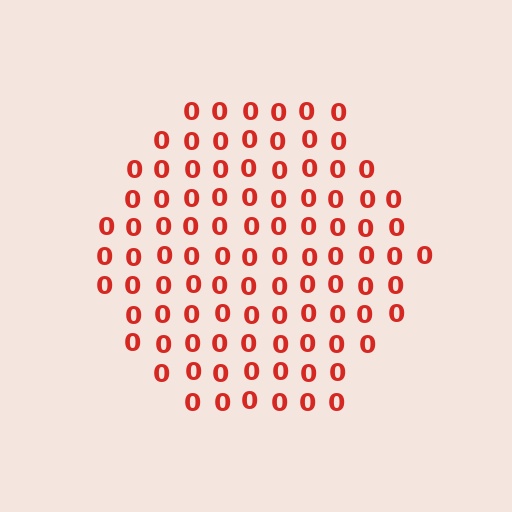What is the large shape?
The large shape is a hexagon.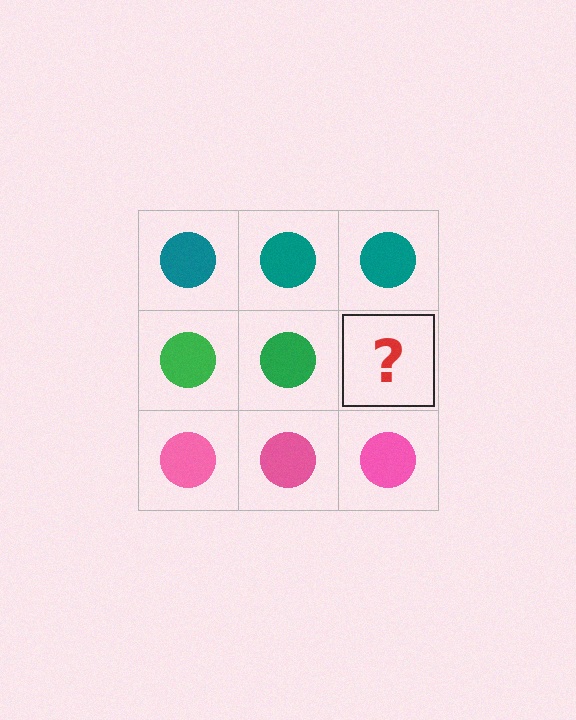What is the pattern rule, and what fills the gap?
The rule is that each row has a consistent color. The gap should be filled with a green circle.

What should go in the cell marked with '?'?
The missing cell should contain a green circle.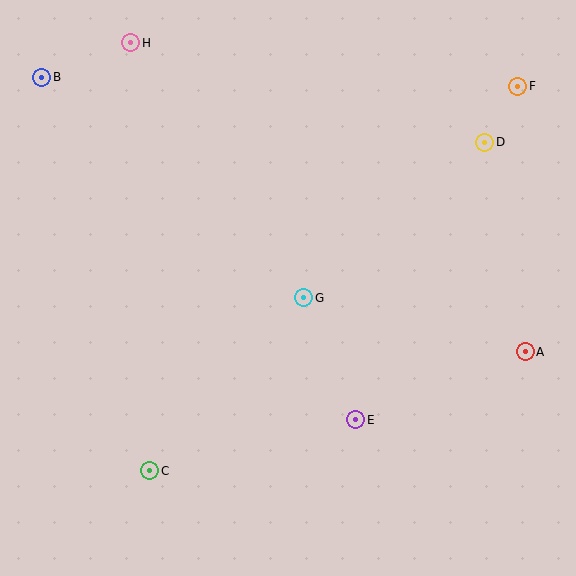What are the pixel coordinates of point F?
Point F is at (518, 86).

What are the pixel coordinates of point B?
Point B is at (42, 77).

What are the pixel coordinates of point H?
Point H is at (131, 43).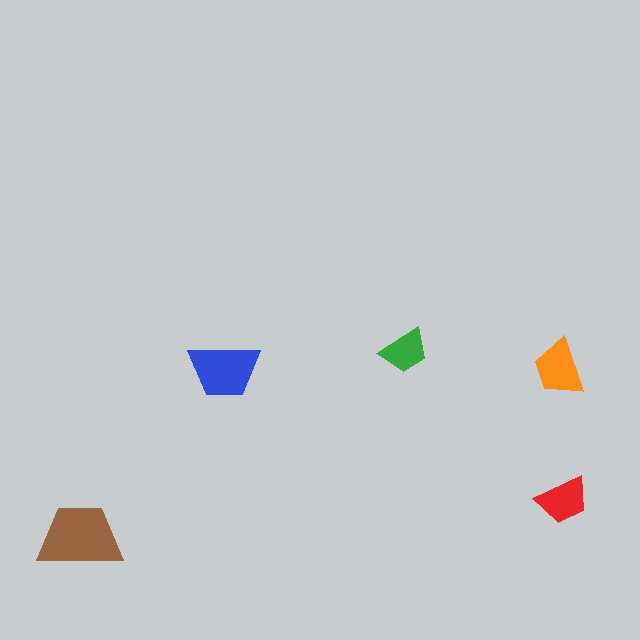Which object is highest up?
The green trapezoid is topmost.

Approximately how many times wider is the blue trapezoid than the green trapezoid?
About 1.5 times wider.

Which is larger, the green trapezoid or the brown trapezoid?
The brown one.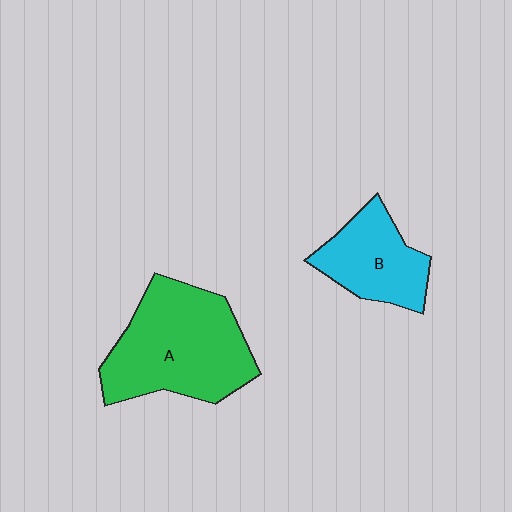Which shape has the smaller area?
Shape B (cyan).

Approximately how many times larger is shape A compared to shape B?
Approximately 1.8 times.